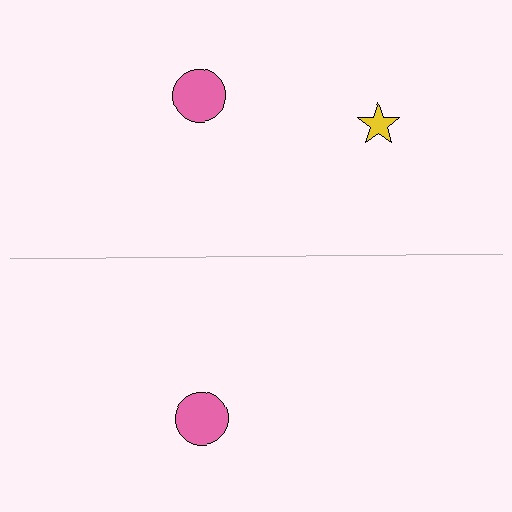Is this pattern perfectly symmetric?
No, the pattern is not perfectly symmetric. A yellow star is missing from the bottom side.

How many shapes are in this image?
There are 3 shapes in this image.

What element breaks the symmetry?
A yellow star is missing from the bottom side.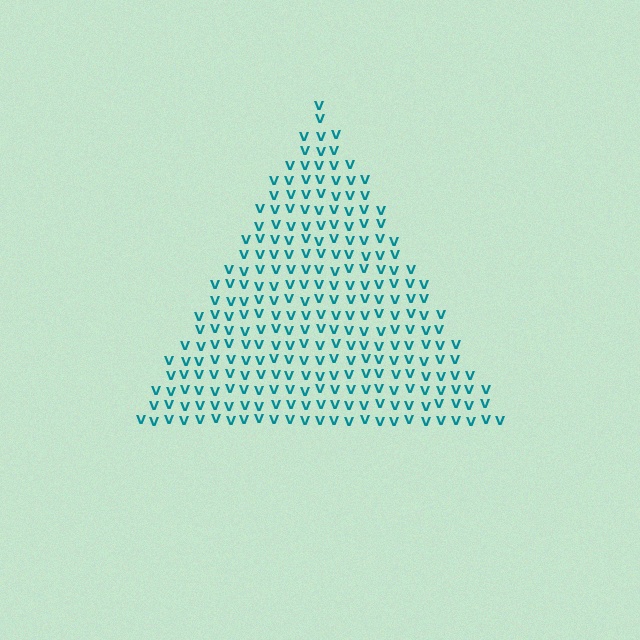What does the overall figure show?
The overall figure shows a triangle.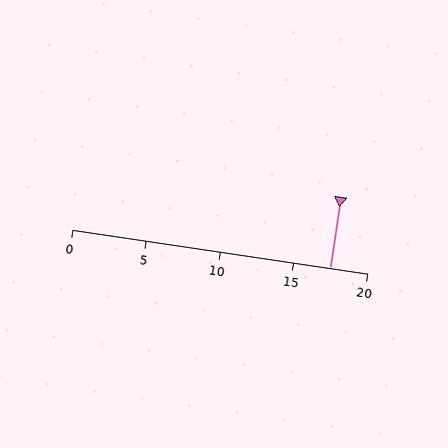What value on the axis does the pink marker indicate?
The marker indicates approximately 17.5.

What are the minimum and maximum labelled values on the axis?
The axis runs from 0 to 20.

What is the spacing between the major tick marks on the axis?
The major ticks are spaced 5 apart.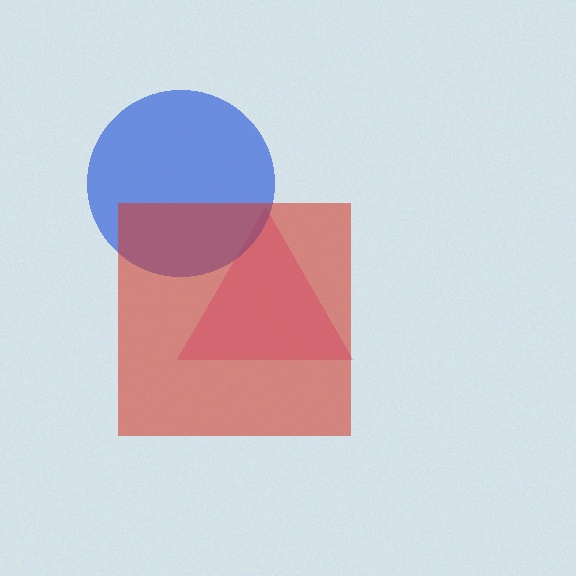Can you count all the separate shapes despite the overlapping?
Yes, there are 3 separate shapes.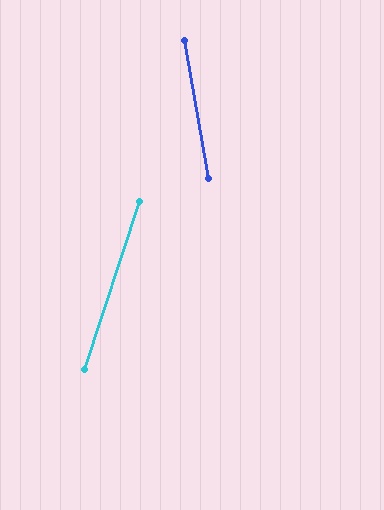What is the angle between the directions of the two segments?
Approximately 28 degrees.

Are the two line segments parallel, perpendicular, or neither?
Neither parallel nor perpendicular — they differ by about 28°.